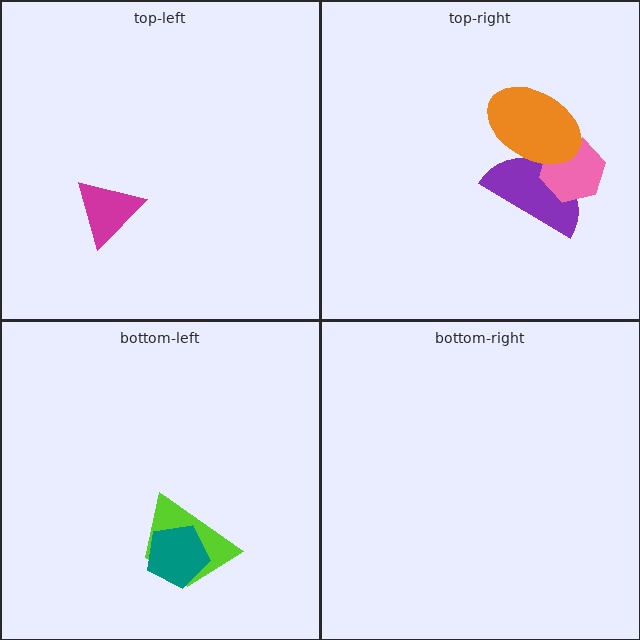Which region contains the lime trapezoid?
The bottom-left region.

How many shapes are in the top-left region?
1.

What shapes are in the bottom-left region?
The lime trapezoid, the teal pentagon.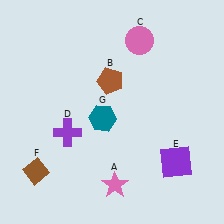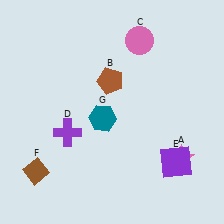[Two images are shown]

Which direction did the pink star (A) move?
The pink star (A) moved right.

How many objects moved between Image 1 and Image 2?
1 object moved between the two images.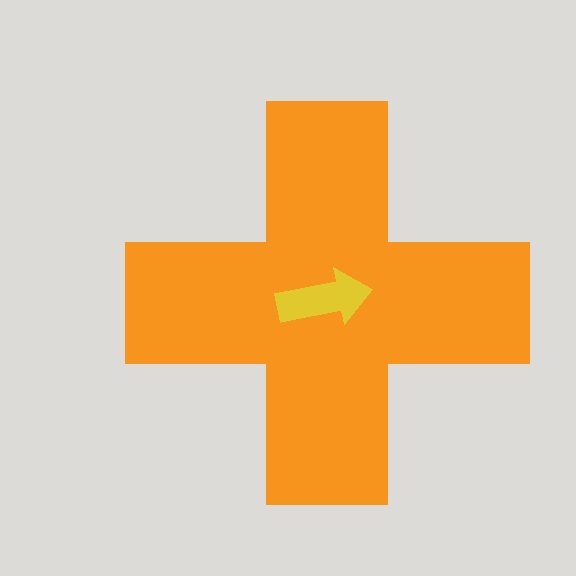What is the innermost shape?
The yellow arrow.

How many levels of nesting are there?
2.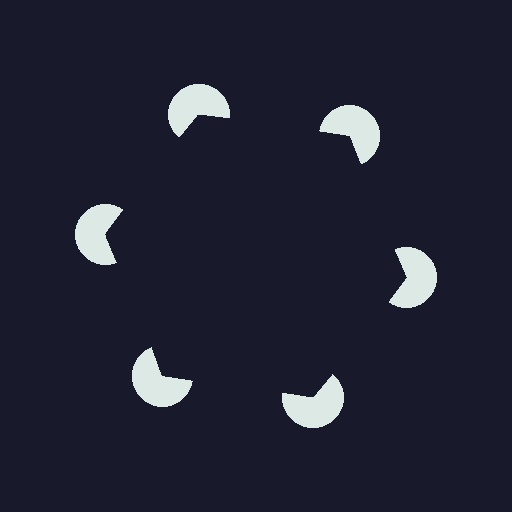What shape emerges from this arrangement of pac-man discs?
An illusory hexagon — its edges are inferred from the aligned wedge cuts in the pac-man discs, not physically drawn.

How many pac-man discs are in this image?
There are 6 — one at each vertex of the illusory hexagon.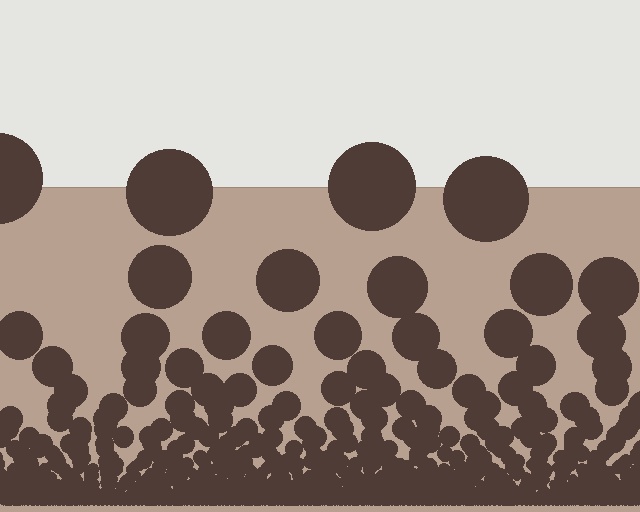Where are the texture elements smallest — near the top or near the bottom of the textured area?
Near the bottom.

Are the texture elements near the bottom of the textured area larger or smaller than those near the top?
Smaller. The gradient is inverted — elements near the bottom are smaller and denser.